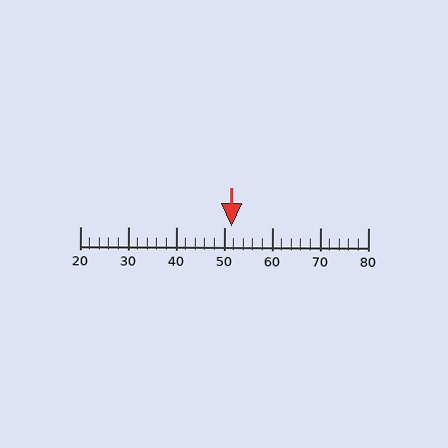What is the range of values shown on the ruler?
The ruler shows values from 20 to 80.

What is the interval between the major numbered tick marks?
The major tick marks are spaced 10 units apart.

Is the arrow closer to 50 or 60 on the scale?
The arrow is closer to 50.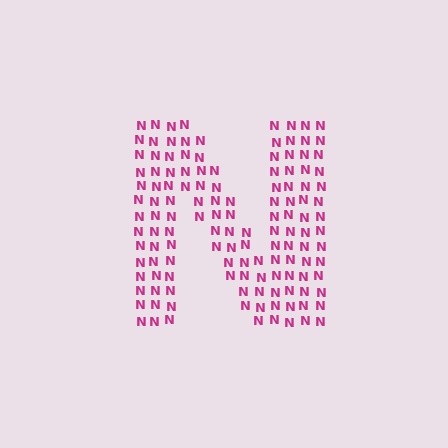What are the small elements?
The small elements are letter N's.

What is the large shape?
The large shape is the letter N.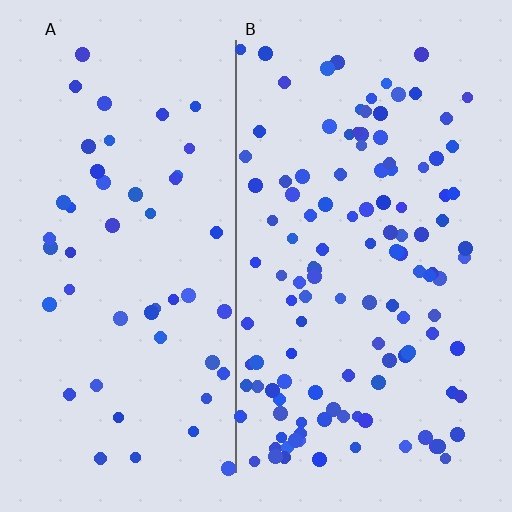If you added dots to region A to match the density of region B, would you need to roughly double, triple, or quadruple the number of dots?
Approximately double.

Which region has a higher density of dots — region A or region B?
B (the right).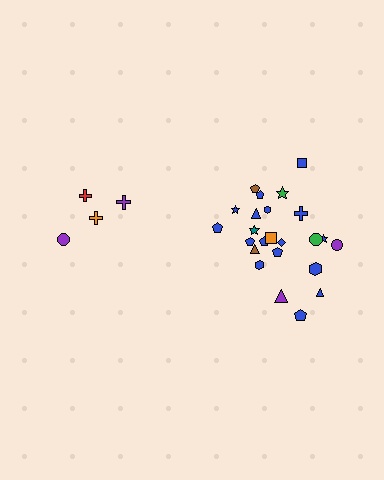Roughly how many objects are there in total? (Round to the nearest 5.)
Roughly 30 objects in total.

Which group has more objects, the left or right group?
The right group.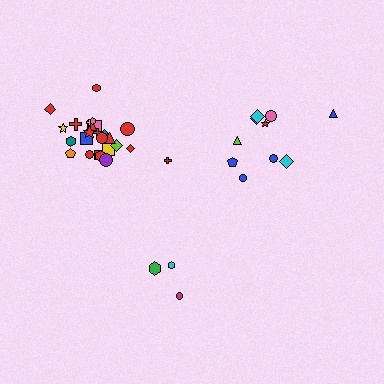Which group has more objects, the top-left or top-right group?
The top-left group.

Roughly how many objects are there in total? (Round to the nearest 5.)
Roughly 40 objects in total.